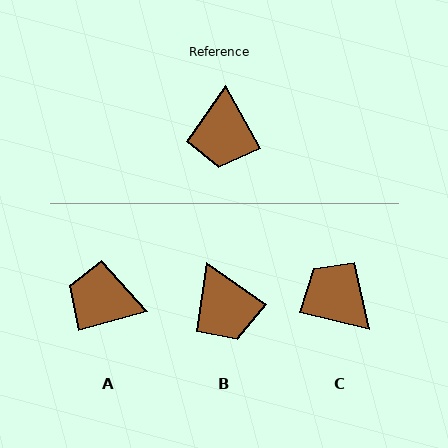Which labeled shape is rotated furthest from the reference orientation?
C, about 132 degrees away.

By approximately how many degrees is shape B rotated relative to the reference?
Approximately 26 degrees counter-clockwise.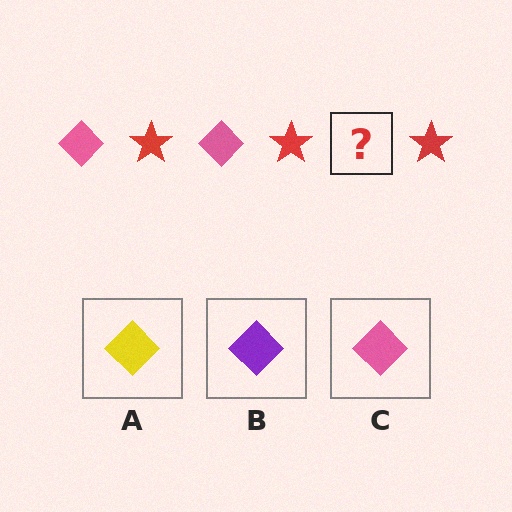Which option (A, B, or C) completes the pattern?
C.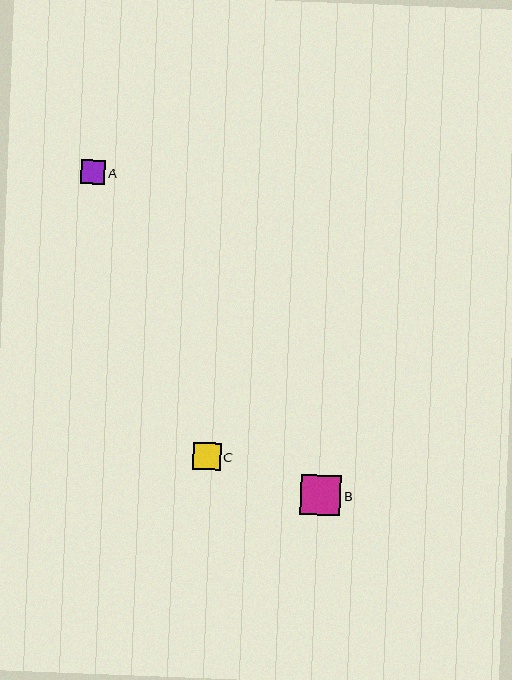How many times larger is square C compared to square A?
Square C is approximately 1.1 times the size of square A.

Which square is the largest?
Square B is the largest with a size of approximately 40 pixels.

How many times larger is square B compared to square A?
Square B is approximately 1.6 times the size of square A.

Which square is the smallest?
Square A is the smallest with a size of approximately 24 pixels.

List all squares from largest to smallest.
From largest to smallest: B, C, A.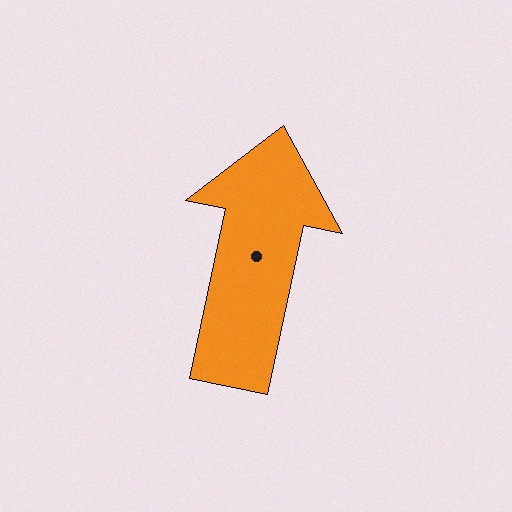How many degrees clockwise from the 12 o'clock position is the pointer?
Approximately 12 degrees.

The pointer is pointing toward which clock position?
Roughly 12 o'clock.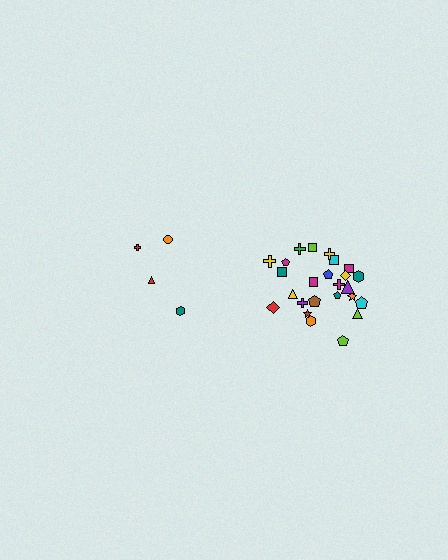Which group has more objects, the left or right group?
The right group.